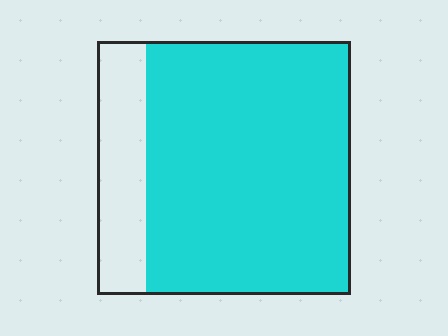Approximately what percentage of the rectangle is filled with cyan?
Approximately 80%.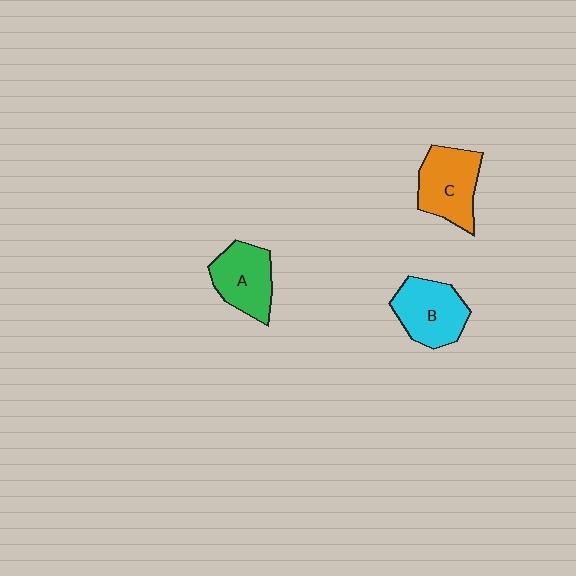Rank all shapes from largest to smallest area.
From largest to smallest: C (orange), B (cyan), A (green).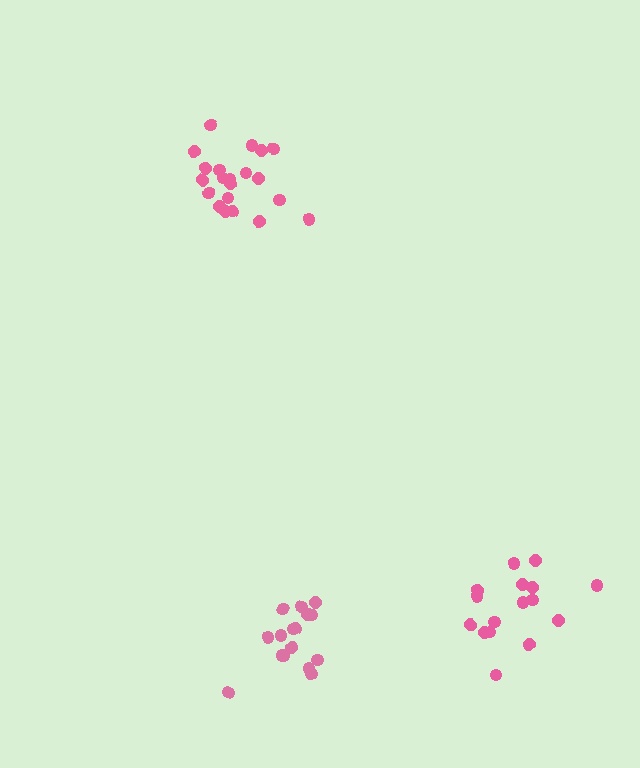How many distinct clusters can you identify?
There are 3 distinct clusters.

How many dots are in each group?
Group 1: 16 dots, Group 2: 21 dots, Group 3: 16 dots (53 total).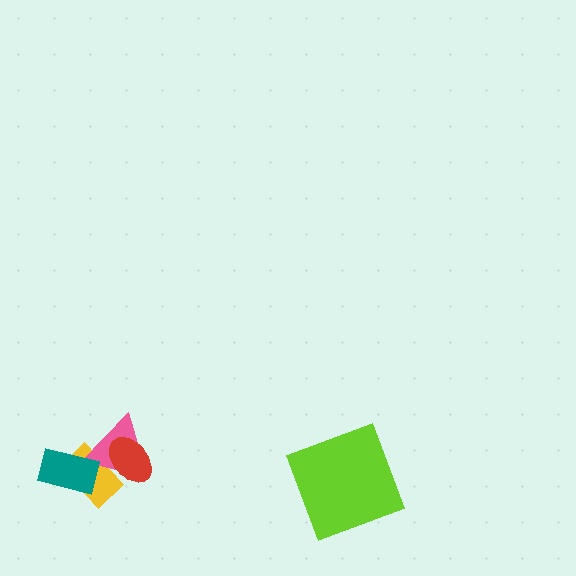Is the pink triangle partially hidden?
Yes, it is partially covered by another shape.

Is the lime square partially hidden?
No, no other shape covers it.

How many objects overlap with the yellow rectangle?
3 objects overlap with the yellow rectangle.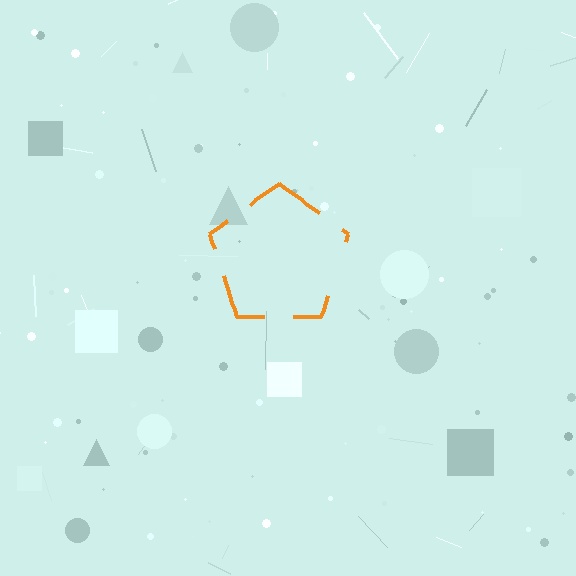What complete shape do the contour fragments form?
The contour fragments form a pentagon.